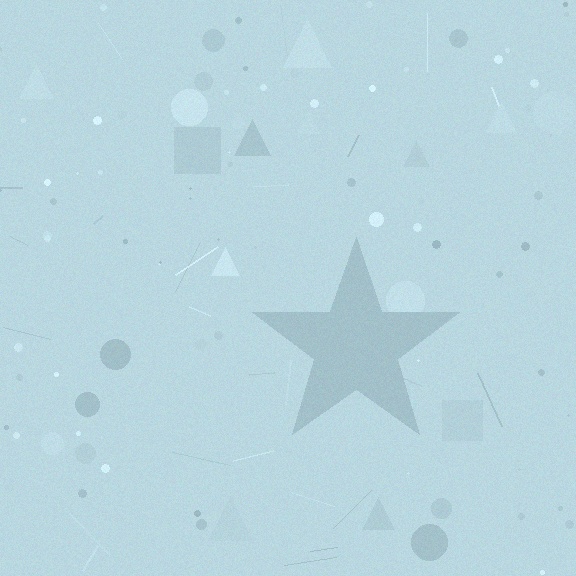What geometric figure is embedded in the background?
A star is embedded in the background.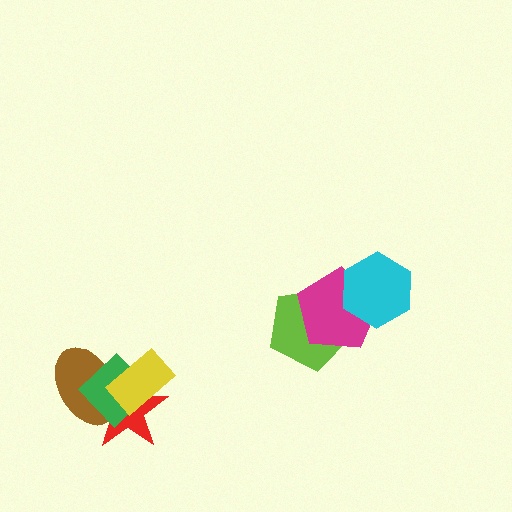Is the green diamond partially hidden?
Yes, it is partially covered by another shape.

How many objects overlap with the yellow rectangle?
3 objects overlap with the yellow rectangle.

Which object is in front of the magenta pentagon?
The cyan hexagon is in front of the magenta pentagon.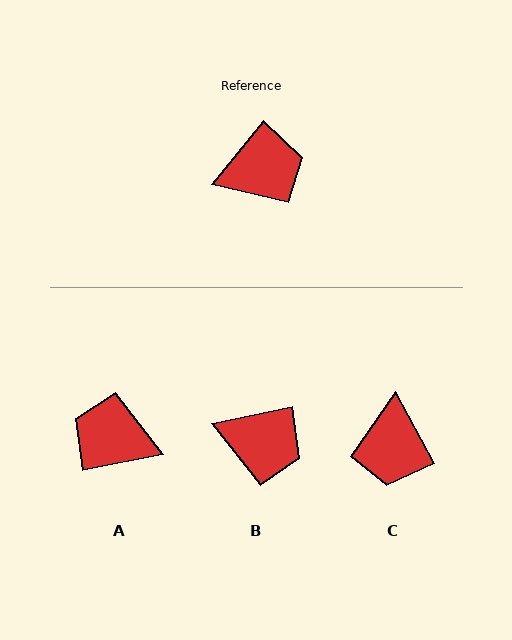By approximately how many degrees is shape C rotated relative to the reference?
Approximately 112 degrees clockwise.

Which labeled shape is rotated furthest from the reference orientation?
A, about 140 degrees away.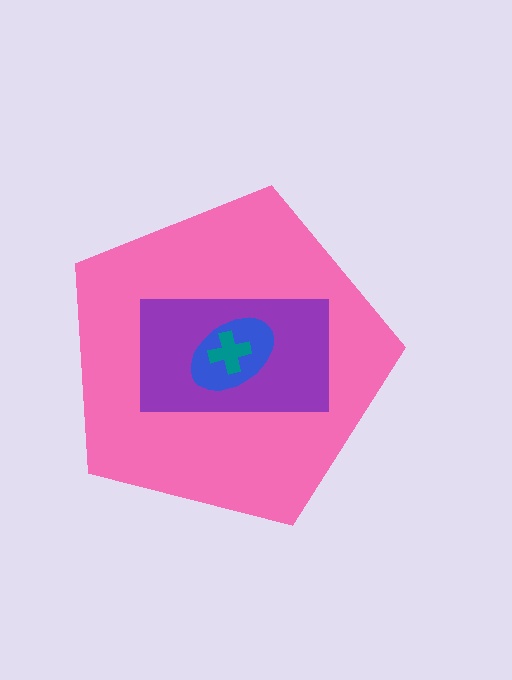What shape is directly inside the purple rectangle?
The blue ellipse.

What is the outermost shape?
The pink pentagon.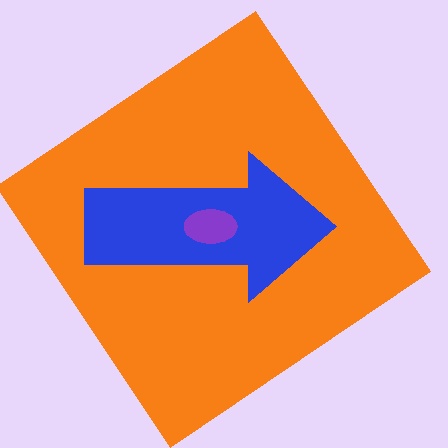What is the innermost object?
The purple ellipse.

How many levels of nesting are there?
3.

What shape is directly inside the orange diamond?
The blue arrow.